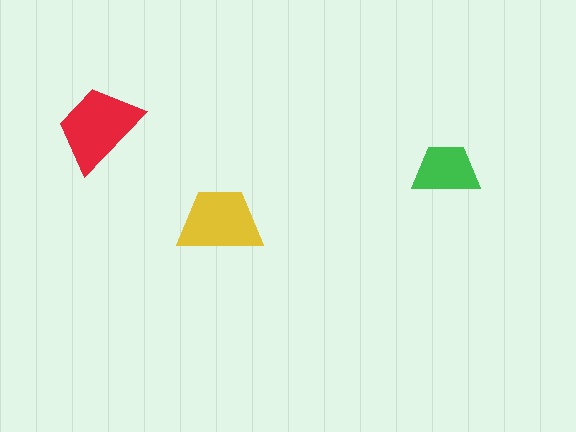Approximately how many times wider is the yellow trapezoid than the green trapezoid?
About 1.5 times wider.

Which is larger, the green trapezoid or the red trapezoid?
The red one.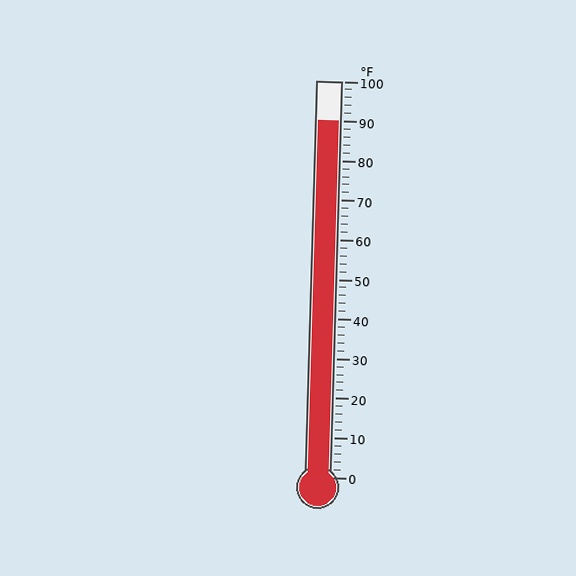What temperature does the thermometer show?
The thermometer shows approximately 90°F.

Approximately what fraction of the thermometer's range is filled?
The thermometer is filled to approximately 90% of its range.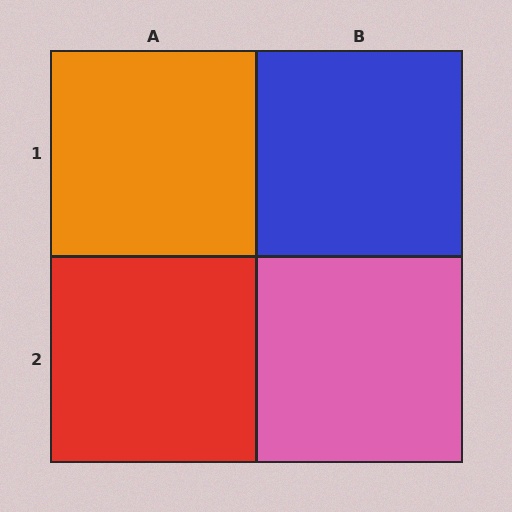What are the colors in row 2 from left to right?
Red, pink.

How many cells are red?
1 cell is red.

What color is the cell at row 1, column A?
Orange.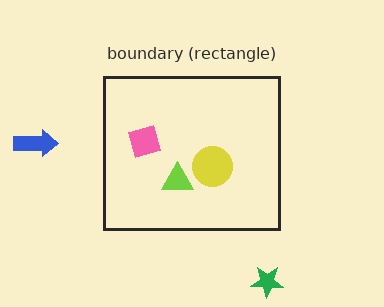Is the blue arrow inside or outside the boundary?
Outside.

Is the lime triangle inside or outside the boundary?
Inside.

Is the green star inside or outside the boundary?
Outside.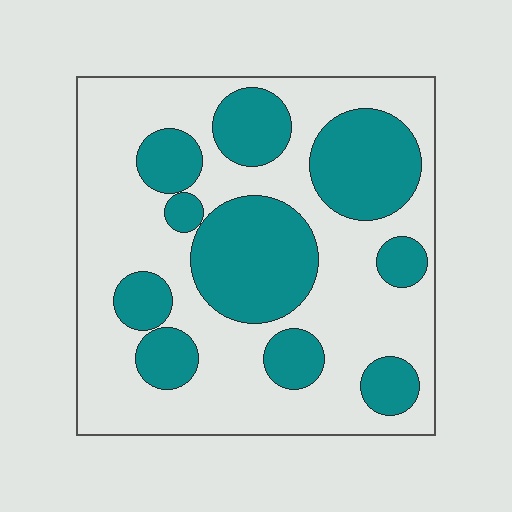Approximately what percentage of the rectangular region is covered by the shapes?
Approximately 35%.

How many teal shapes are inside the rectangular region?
10.